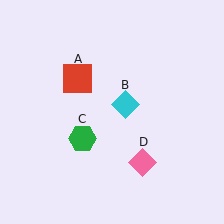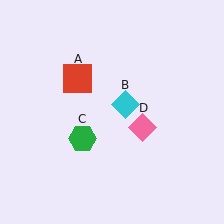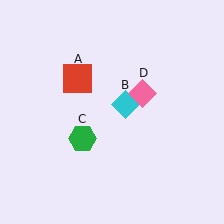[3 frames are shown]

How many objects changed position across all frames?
1 object changed position: pink diamond (object D).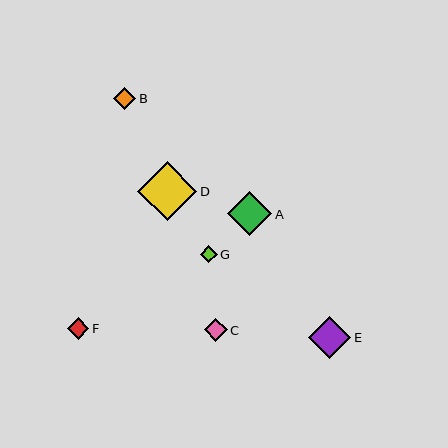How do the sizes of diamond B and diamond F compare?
Diamond B and diamond F are approximately the same size.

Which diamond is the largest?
Diamond D is the largest with a size of approximately 59 pixels.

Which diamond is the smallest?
Diamond G is the smallest with a size of approximately 17 pixels.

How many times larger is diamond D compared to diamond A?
Diamond D is approximately 1.3 times the size of diamond A.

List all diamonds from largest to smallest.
From largest to smallest: D, A, E, C, B, F, G.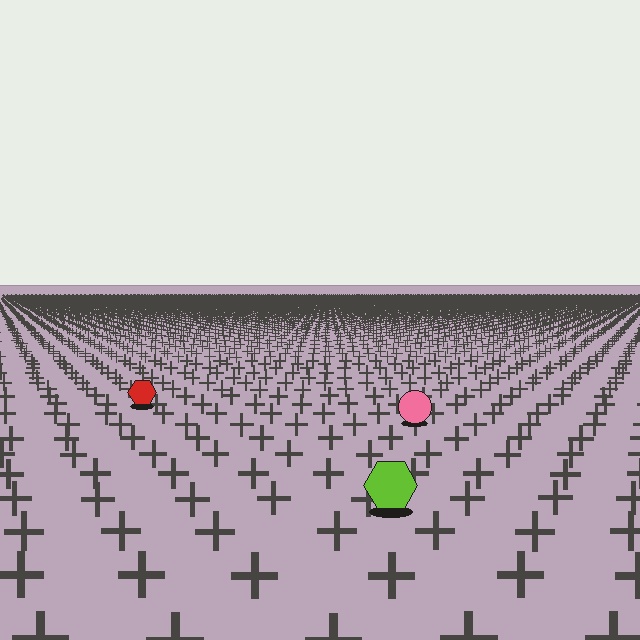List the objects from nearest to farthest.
From nearest to farthest: the lime hexagon, the pink circle, the red hexagon.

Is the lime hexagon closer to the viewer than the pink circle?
Yes. The lime hexagon is closer — you can tell from the texture gradient: the ground texture is coarser near it.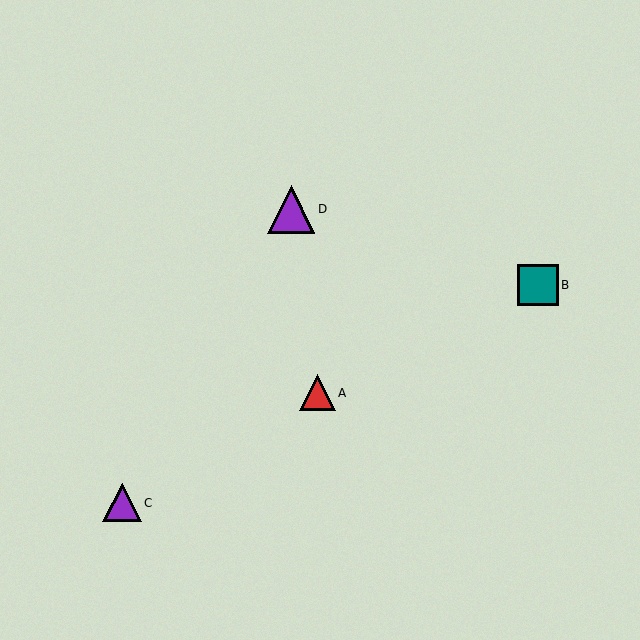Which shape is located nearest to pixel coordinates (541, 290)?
The teal square (labeled B) at (538, 285) is nearest to that location.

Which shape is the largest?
The purple triangle (labeled D) is the largest.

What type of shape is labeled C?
Shape C is a purple triangle.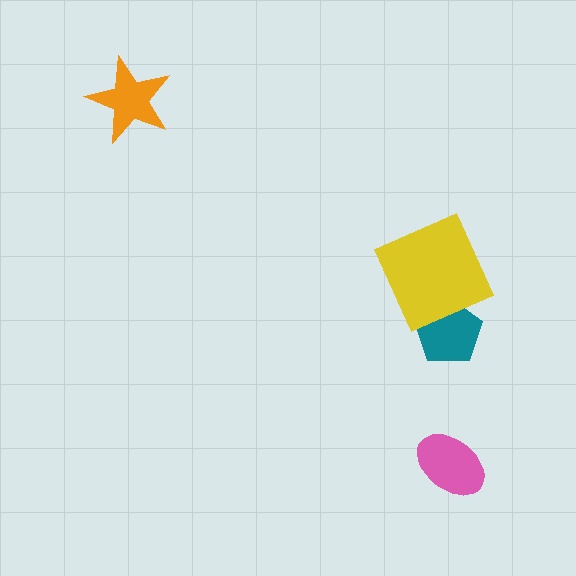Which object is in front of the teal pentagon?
The yellow square is in front of the teal pentagon.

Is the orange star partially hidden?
No, no other shape covers it.